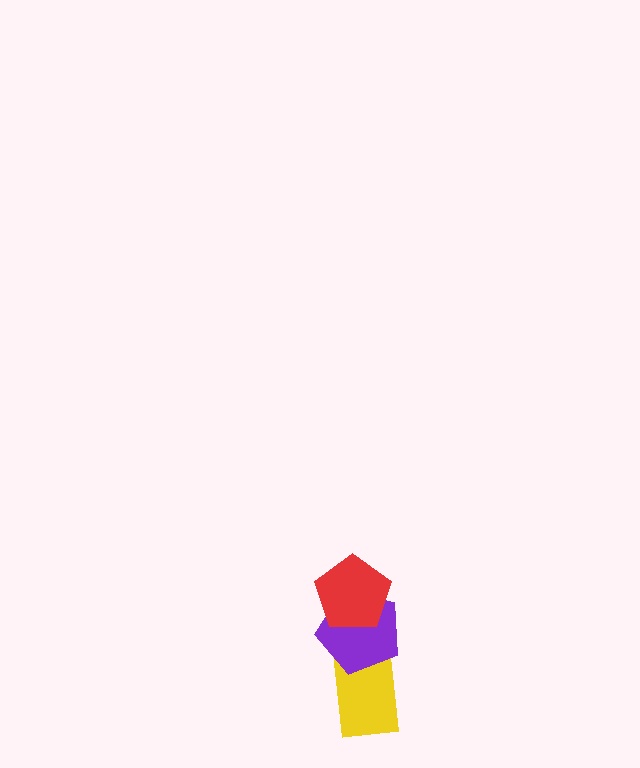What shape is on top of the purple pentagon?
The red pentagon is on top of the purple pentagon.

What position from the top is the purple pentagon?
The purple pentagon is 2nd from the top.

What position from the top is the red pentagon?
The red pentagon is 1st from the top.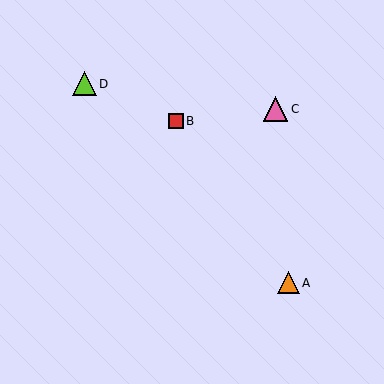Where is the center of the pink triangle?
The center of the pink triangle is at (276, 109).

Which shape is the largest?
The pink triangle (labeled C) is the largest.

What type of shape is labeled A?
Shape A is an orange triangle.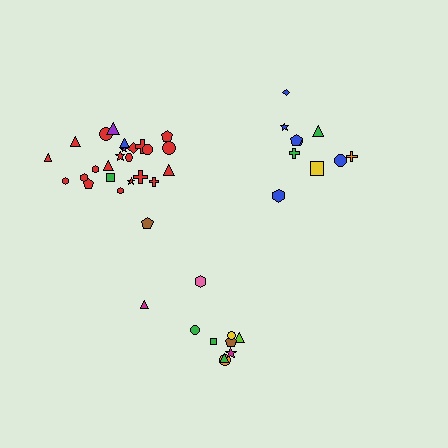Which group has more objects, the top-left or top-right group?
The top-left group.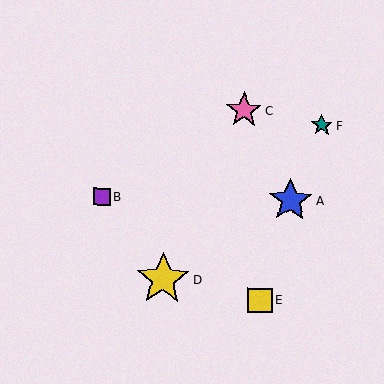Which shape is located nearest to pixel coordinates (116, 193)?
The purple square (labeled B) at (102, 197) is nearest to that location.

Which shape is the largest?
The yellow star (labeled D) is the largest.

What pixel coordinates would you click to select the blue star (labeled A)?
Click at (290, 200) to select the blue star A.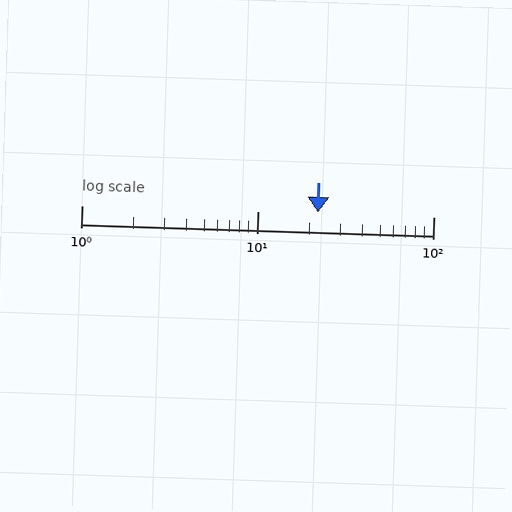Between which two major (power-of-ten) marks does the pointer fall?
The pointer is between 10 and 100.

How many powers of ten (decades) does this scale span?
The scale spans 2 decades, from 1 to 100.